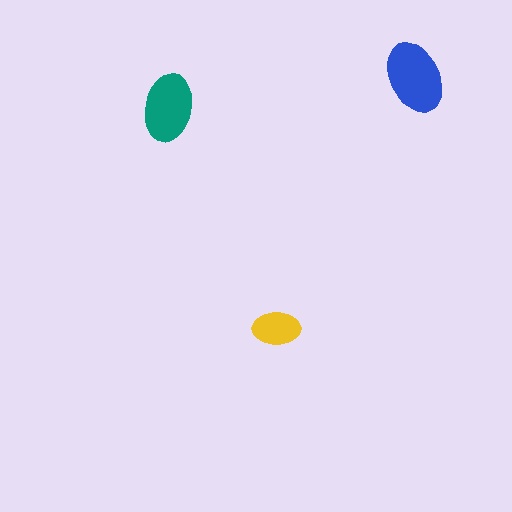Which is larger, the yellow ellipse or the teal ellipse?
The teal one.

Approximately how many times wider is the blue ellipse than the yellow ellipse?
About 1.5 times wider.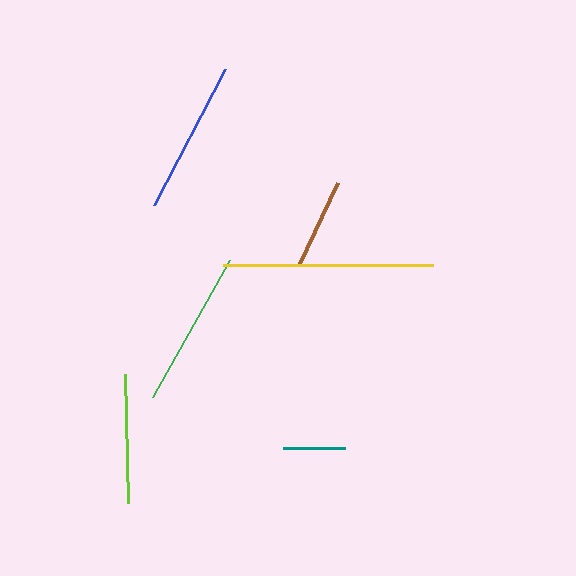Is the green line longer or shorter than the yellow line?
The yellow line is longer than the green line.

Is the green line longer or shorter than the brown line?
The green line is longer than the brown line.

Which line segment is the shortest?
The teal line is the shortest at approximately 62 pixels.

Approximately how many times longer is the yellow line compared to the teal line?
The yellow line is approximately 3.4 times the length of the teal line.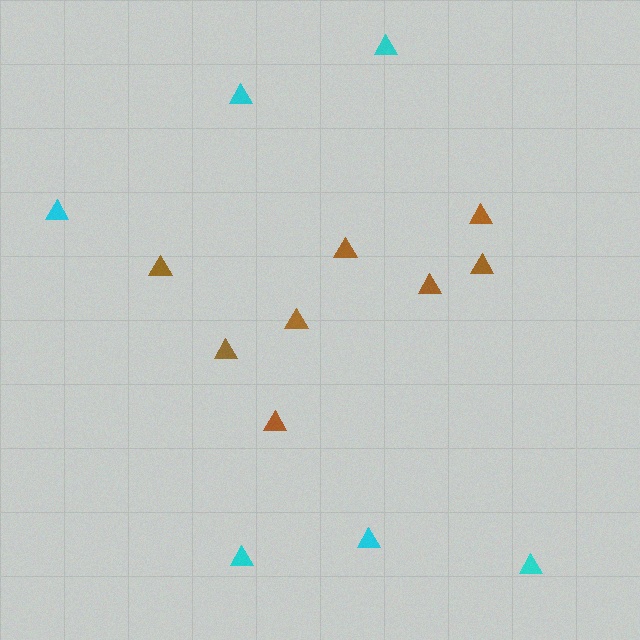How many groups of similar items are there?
There are 2 groups: one group of brown triangles (8) and one group of cyan triangles (6).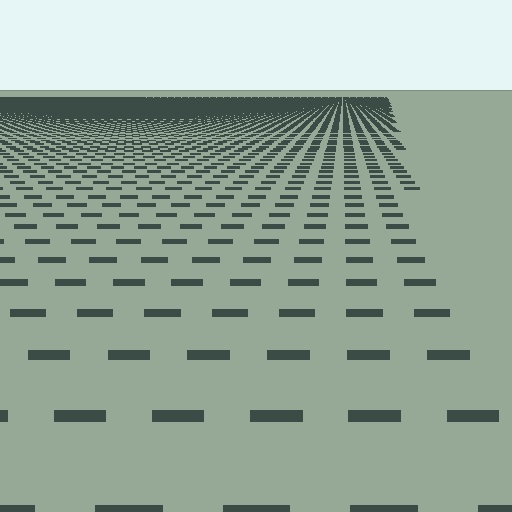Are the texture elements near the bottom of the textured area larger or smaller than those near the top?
Larger. Near the bottom, elements are closer to the viewer and appear at a bigger on-screen size.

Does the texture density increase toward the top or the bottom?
Density increases toward the top.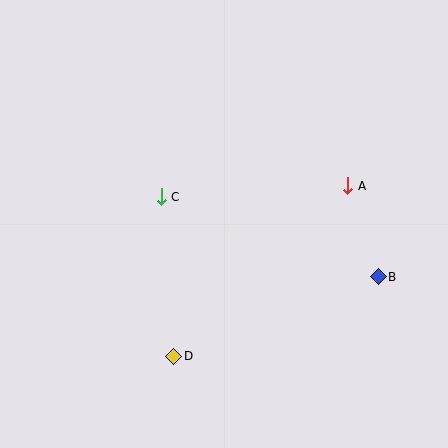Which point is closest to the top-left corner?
Point C is closest to the top-left corner.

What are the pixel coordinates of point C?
Point C is at (161, 197).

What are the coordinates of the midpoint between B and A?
The midpoint between B and A is at (363, 231).